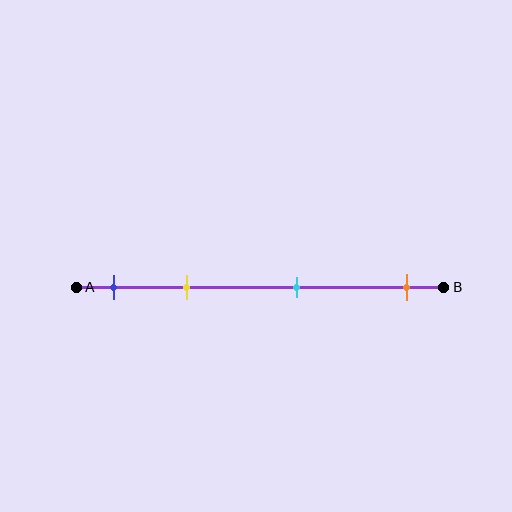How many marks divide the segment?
There are 4 marks dividing the segment.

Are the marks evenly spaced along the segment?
No, the marks are not evenly spaced.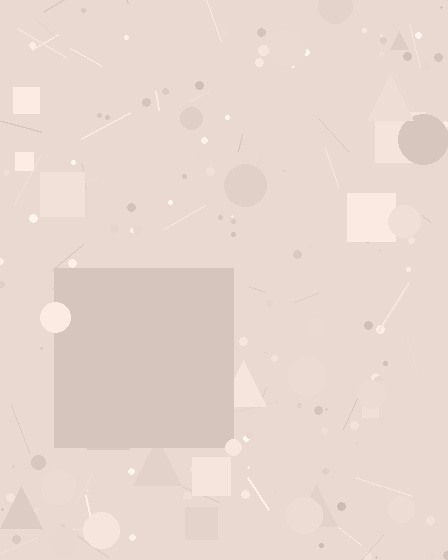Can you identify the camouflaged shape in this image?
The camouflaged shape is a square.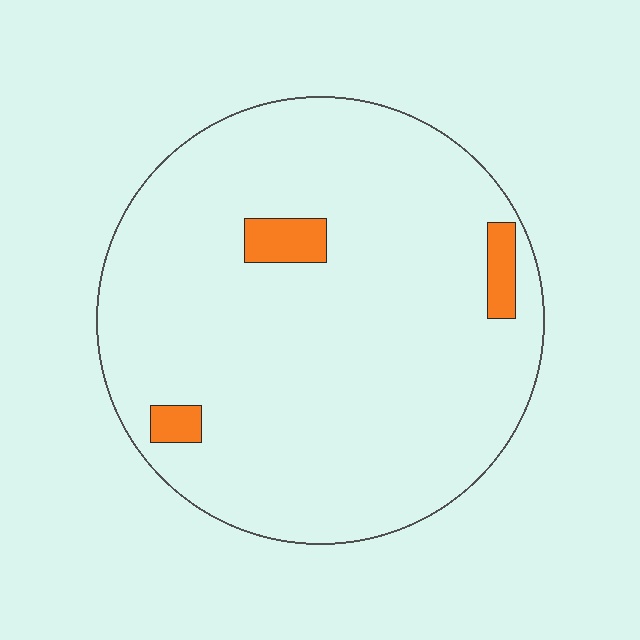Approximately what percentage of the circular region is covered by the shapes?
Approximately 5%.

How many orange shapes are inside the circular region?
3.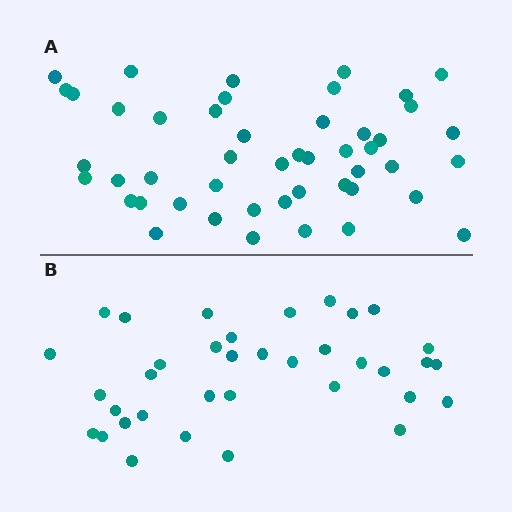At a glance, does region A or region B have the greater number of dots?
Region A (the top region) has more dots.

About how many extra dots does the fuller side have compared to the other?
Region A has roughly 12 or so more dots than region B.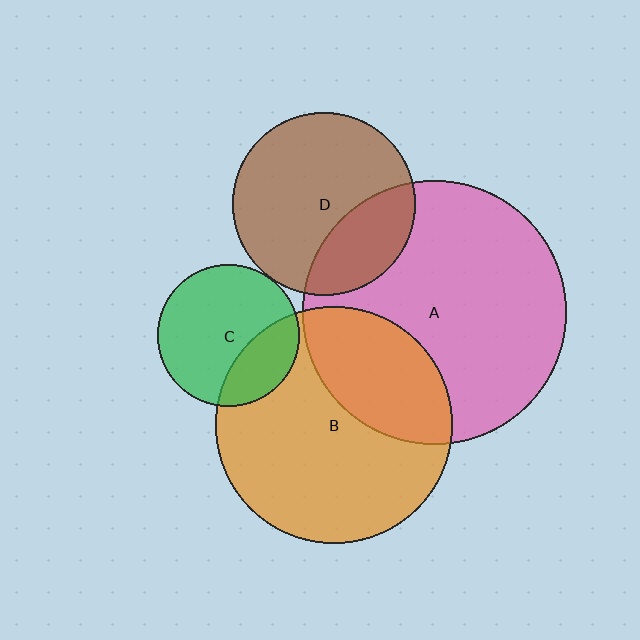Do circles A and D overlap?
Yes.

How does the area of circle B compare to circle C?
Approximately 2.8 times.